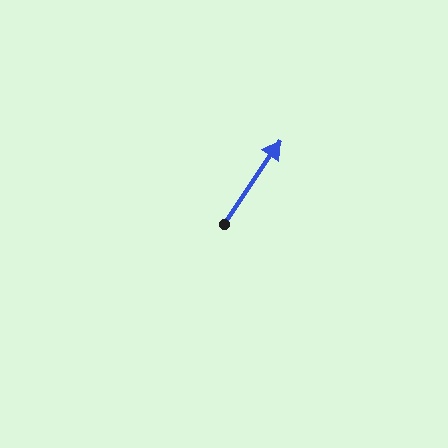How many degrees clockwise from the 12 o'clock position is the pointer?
Approximately 34 degrees.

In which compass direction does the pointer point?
Northeast.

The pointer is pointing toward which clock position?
Roughly 1 o'clock.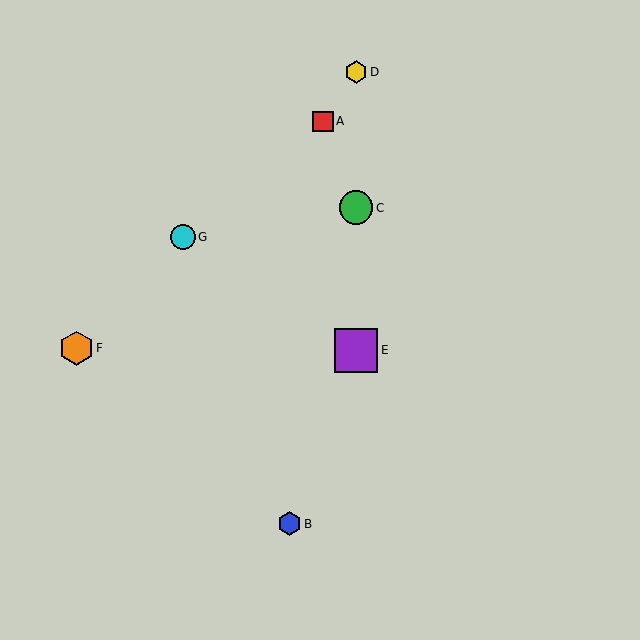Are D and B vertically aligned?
No, D is at x≈356 and B is at x≈290.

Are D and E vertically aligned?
Yes, both are at x≈356.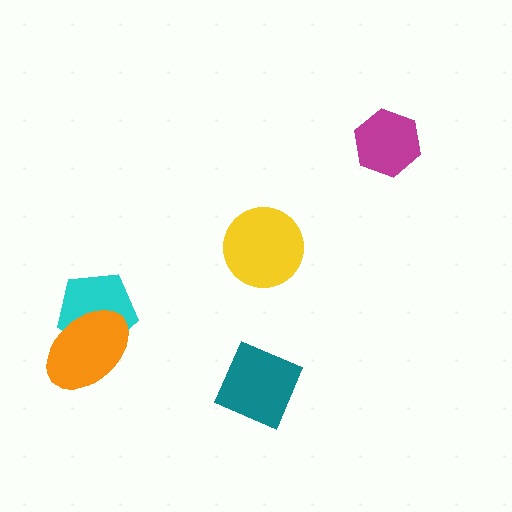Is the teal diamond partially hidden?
No, no other shape covers it.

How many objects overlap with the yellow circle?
0 objects overlap with the yellow circle.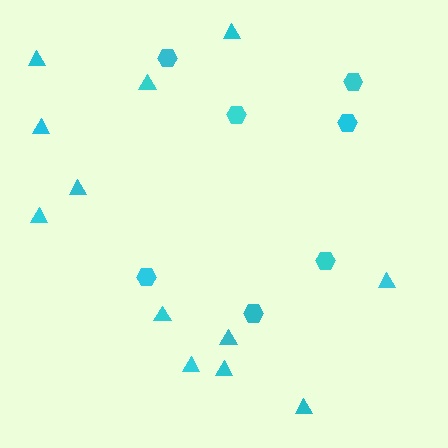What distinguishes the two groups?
There are 2 groups: one group of hexagons (7) and one group of triangles (12).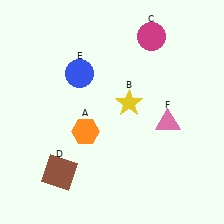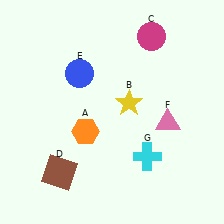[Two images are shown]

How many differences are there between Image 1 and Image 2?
There is 1 difference between the two images.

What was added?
A cyan cross (G) was added in Image 2.